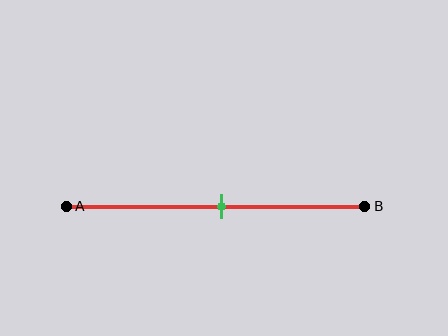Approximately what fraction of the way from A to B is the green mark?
The green mark is approximately 50% of the way from A to B.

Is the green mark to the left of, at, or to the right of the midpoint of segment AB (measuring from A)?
The green mark is approximately at the midpoint of segment AB.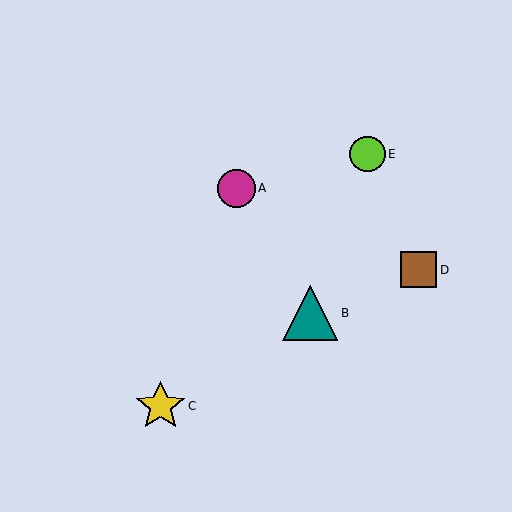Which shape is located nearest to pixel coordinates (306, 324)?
The teal triangle (labeled B) at (310, 313) is nearest to that location.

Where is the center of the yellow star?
The center of the yellow star is at (161, 406).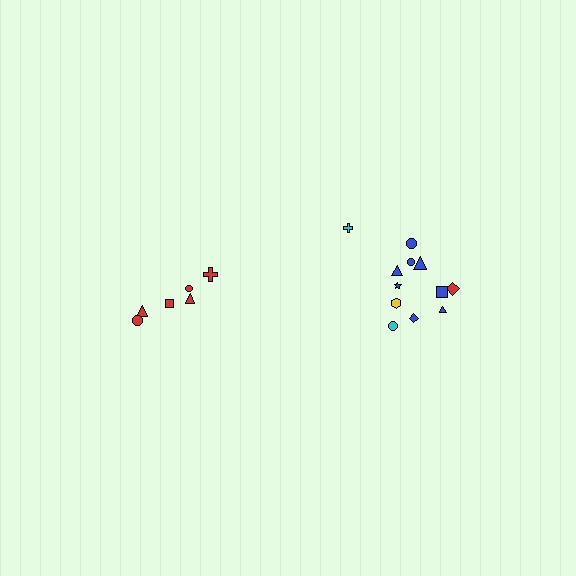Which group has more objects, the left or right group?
The right group.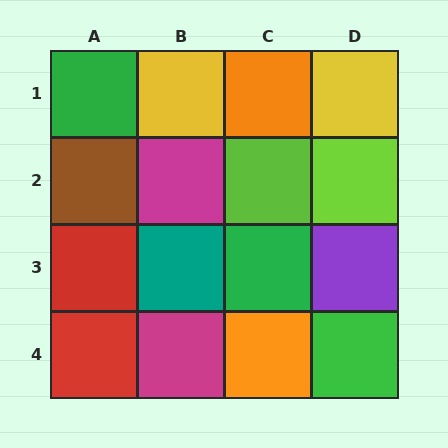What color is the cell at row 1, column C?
Orange.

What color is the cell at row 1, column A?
Green.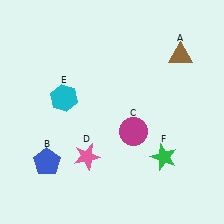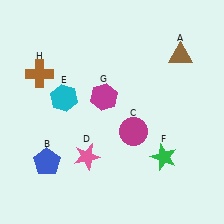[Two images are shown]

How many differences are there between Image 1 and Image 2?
There are 2 differences between the two images.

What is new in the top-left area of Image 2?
A brown cross (H) was added in the top-left area of Image 2.